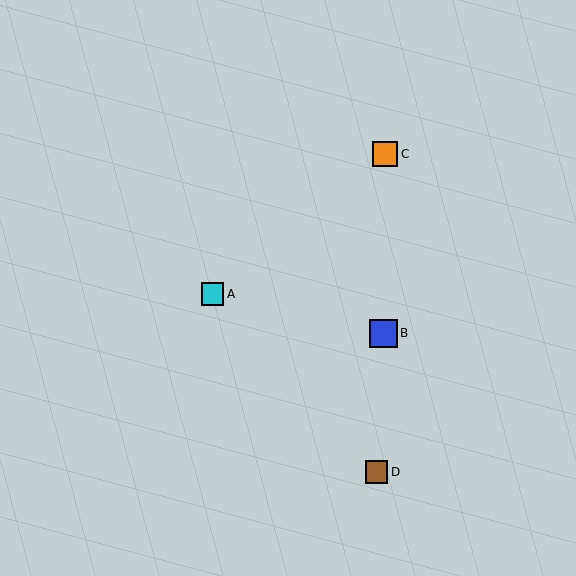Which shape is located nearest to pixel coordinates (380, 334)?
The blue square (labeled B) at (383, 333) is nearest to that location.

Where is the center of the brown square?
The center of the brown square is at (377, 472).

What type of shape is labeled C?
Shape C is an orange square.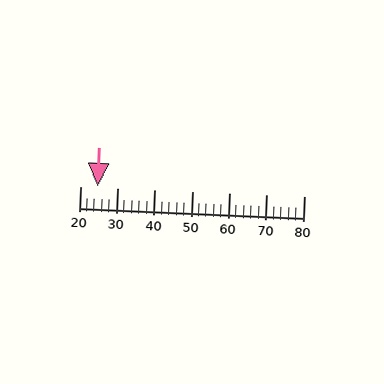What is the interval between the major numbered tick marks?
The major tick marks are spaced 10 units apart.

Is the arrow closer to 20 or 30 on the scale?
The arrow is closer to 20.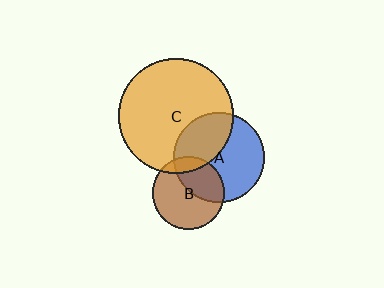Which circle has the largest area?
Circle C (orange).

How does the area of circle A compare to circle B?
Approximately 1.5 times.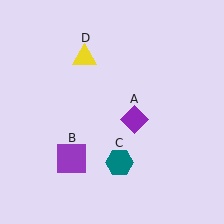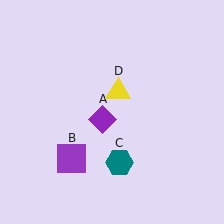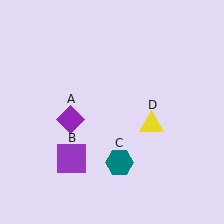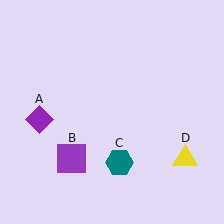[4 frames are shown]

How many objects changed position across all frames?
2 objects changed position: purple diamond (object A), yellow triangle (object D).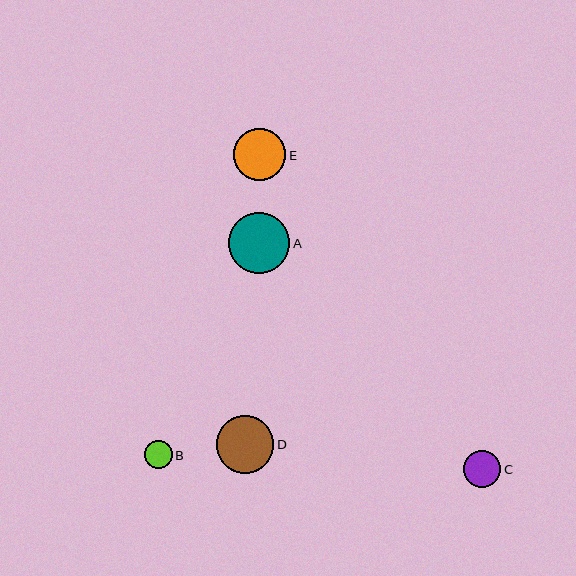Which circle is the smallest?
Circle B is the smallest with a size of approximately 28 pixels.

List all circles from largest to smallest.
From largest to smallest: A, D, E, C, B.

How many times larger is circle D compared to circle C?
Circle D is approximately 1.5 times the size of circle C.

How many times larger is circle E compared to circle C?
Circle E is approximately 1.4 times the size of circle C.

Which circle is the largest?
Circle A is the largest with a size of approximately 61 pixels.